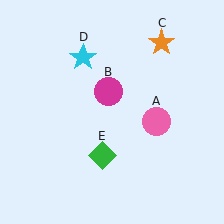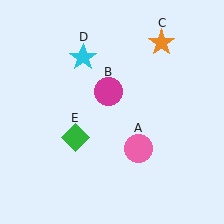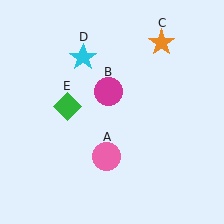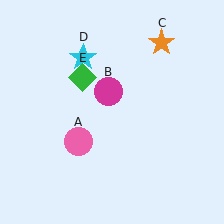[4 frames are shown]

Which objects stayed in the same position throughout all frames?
Magenta circle (object B) and orange star (object C) and cyan star (object D) remained stationary.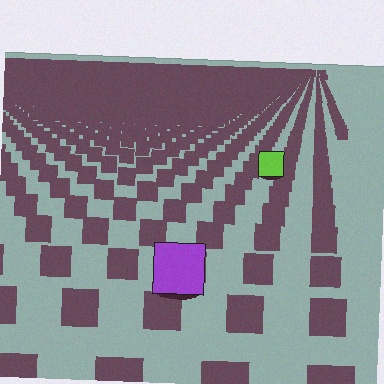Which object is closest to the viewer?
The purple square is closest. The texture marks near it are larger and more spread out.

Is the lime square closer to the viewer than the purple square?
No. The purple square is closer — you can tell from the texture gradient: the ground texture is coarser near it.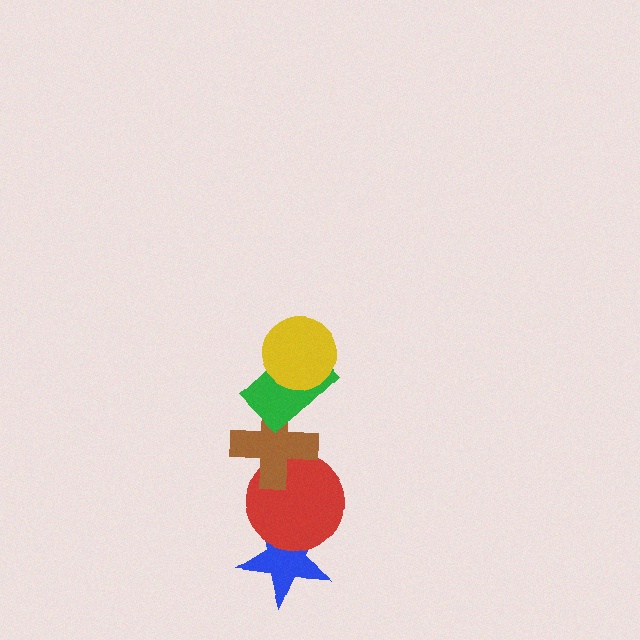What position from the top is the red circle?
The red circle is 4th from the top.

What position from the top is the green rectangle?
The green rectangle is 2nd from the top.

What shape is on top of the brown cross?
The green rectangle is on top of the brown cross.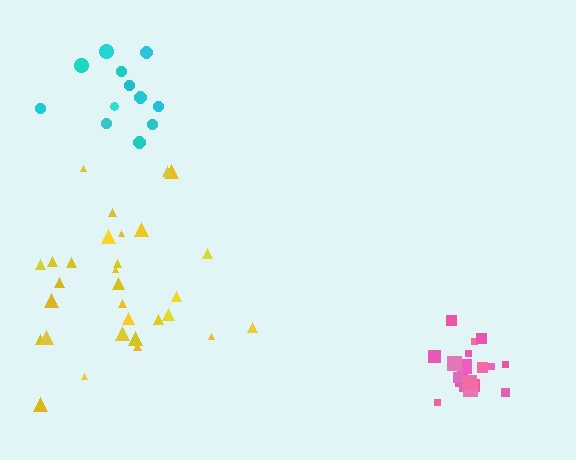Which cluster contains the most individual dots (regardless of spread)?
Yellow (30).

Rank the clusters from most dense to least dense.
pink, yellow, cyan.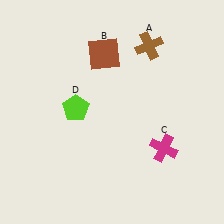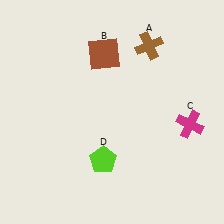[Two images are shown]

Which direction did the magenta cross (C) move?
The magenta cross (C) moved right.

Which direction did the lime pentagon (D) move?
The lime pentagon (D) moved down.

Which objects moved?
The objects that moved are: the magenta cross (C), the lime pentagon (D).